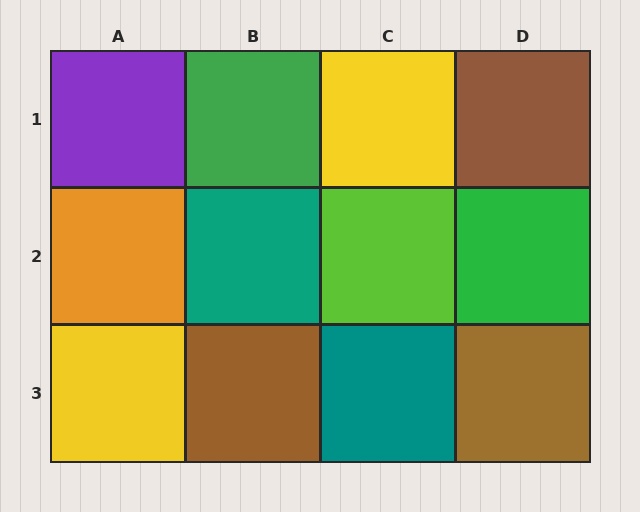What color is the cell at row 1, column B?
Green.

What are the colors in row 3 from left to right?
Yellow, brown, teal, brown.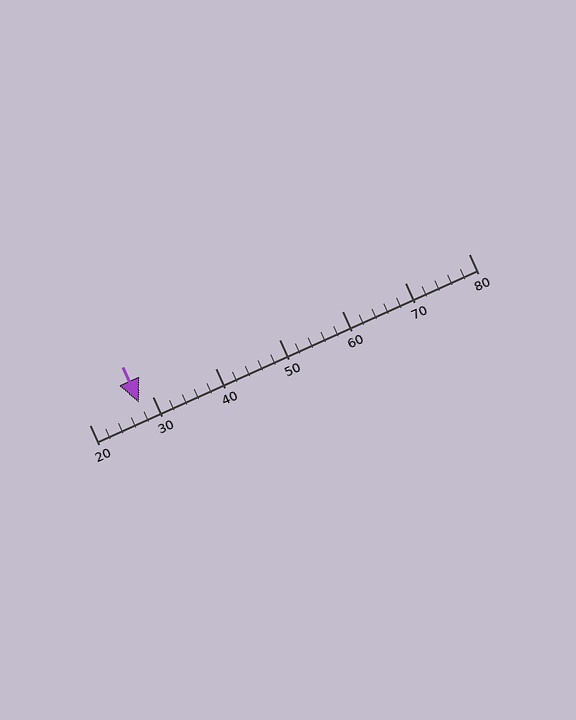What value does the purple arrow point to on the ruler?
The purple arrow points to approximately 28.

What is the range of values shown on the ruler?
The ruler shows values from 20 to 80.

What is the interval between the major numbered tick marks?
The major tick marks are spaced 10 units apart.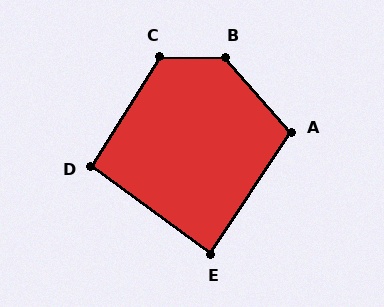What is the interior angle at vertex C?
Approximately 122 degrees (obtuse).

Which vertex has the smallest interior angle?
E, at approximately 88 degrees.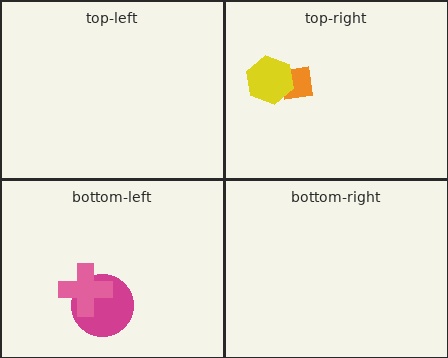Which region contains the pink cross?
The bottom-left region.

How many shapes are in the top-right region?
2.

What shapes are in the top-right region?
The orange square, the yellow hexagon.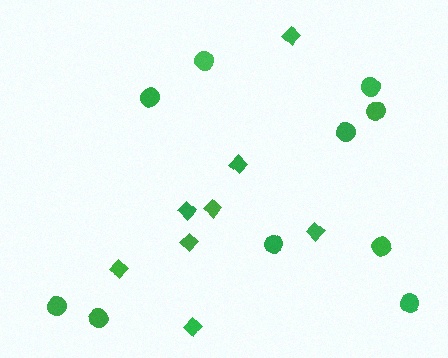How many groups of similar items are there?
There are 2 groups: one group of diamonds (8) and one group of circles (10).